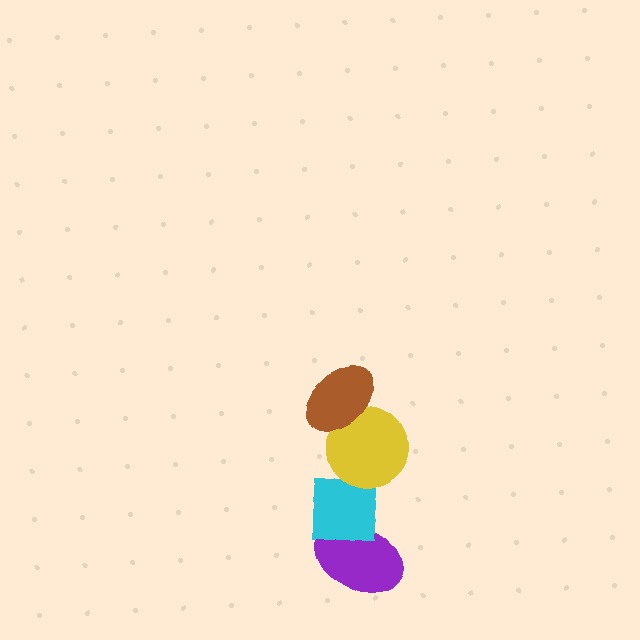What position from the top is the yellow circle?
The yellow circle is 2nd from the top.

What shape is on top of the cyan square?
The yellow circle is on top of the cyan square.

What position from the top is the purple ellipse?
The purple ellipse is 4th from the top.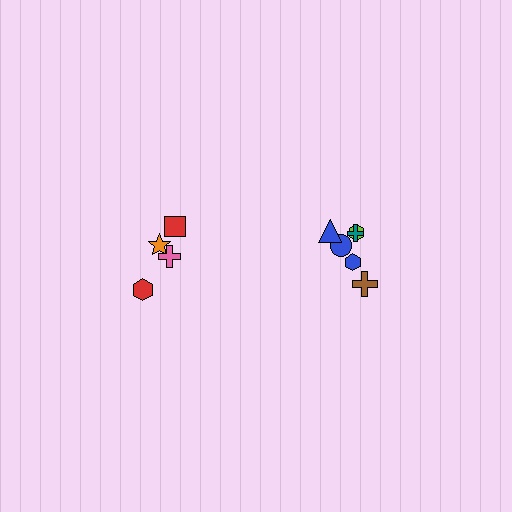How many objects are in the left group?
There are 4 objects.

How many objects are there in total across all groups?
There are 10 objects.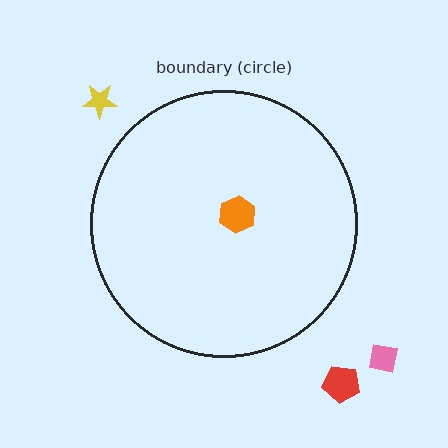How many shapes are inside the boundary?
1 inside, 3 outside.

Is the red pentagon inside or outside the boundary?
Outside.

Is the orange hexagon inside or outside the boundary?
Inside.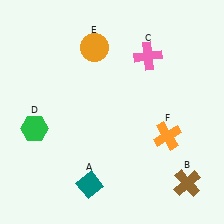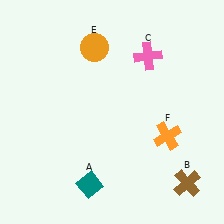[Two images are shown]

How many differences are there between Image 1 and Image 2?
There is 1 difference between the two images.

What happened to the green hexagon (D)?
The green hexagon (D) was removed in Image 2. It was in the bottom-left area of Image 1.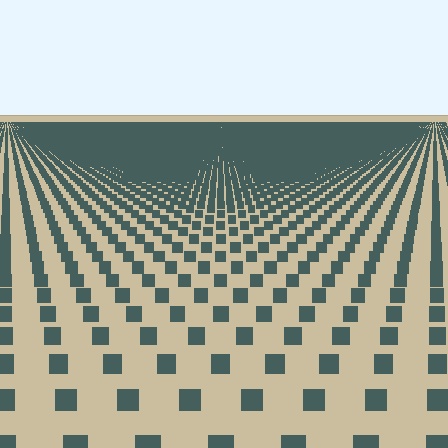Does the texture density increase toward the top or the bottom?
Density increases toward the top.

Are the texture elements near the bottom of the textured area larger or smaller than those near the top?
Larger. Near the bottom, elements are closer to the viewer and appear at a bigger on-screen size.